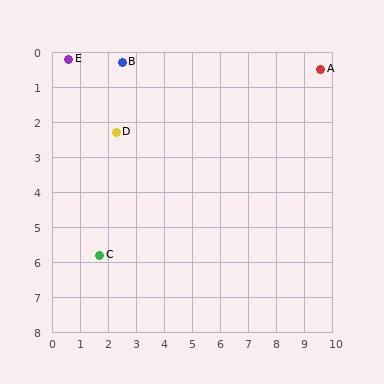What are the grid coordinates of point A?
Point A is at approximately (9.6, 0.5).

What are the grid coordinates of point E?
Point E is at approximately (0.6, 0.2).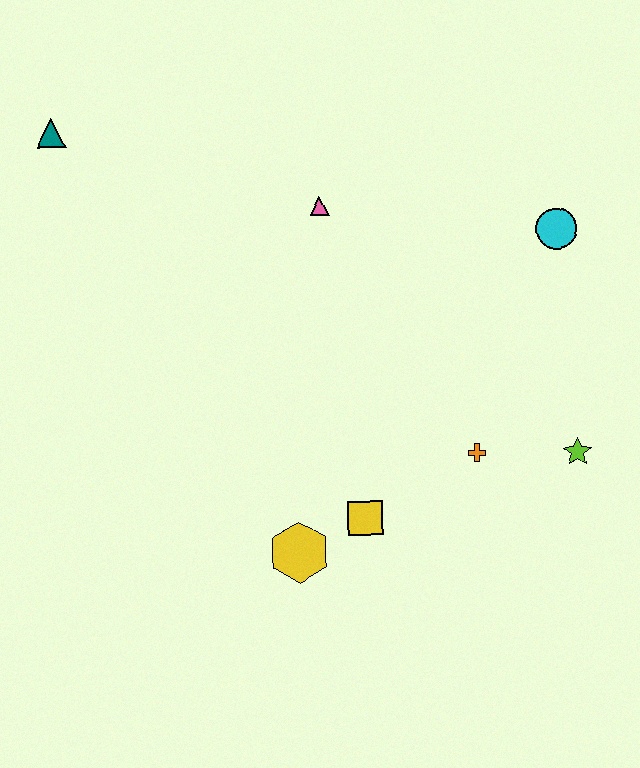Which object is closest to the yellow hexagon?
The yellow square is closest to the yellow hexagon.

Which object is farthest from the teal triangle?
The lime star is farthest from the teal triangle.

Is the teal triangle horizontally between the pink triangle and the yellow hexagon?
No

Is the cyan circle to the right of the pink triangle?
Yes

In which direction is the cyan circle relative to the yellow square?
The cyan circle is above the yellow square.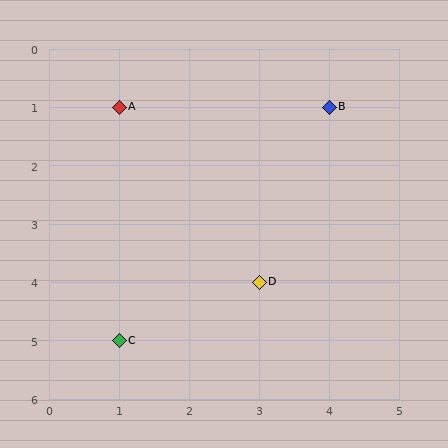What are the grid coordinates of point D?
Point D is at grid coordinates (3, 4).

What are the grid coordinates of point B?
Point B is at grid coordinates (4, 1).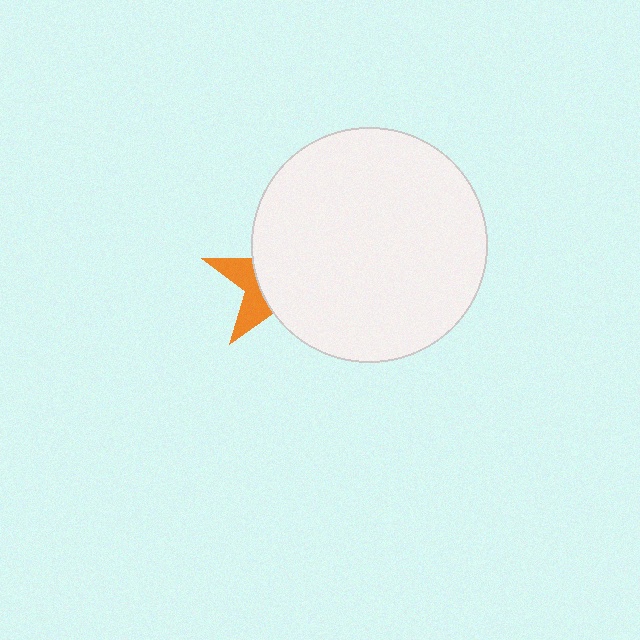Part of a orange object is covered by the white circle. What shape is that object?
It is a star.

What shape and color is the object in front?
The object in front is a white circle.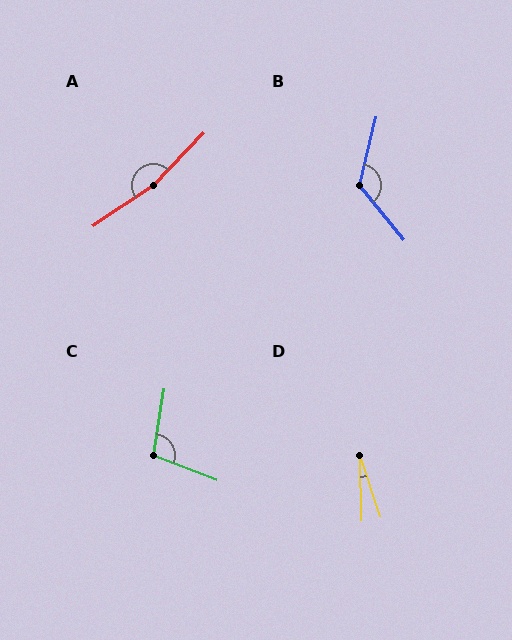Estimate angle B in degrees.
Approximately 127 degrees.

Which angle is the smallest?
D, at approximately 17 degrees.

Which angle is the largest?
A, at approximately 168 degrees.